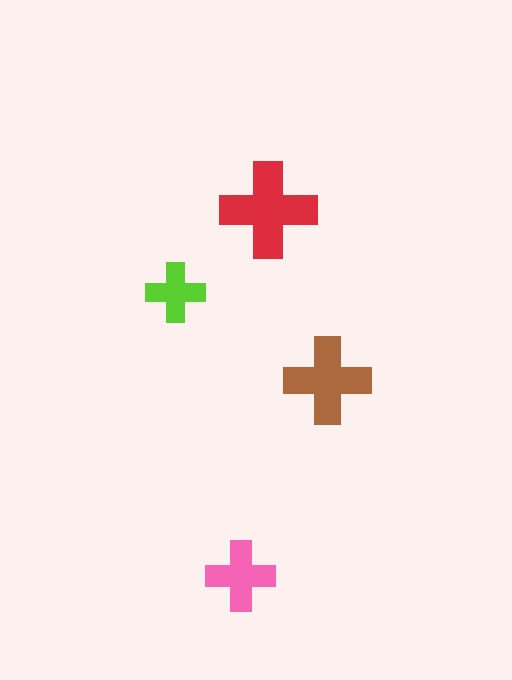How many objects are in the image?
There are 4 objects in the image.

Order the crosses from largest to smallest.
the red one, the brown one, the pink one, the lime one.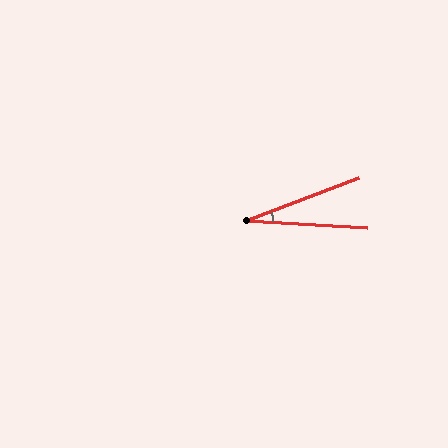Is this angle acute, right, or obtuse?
It is acute.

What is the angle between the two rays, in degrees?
Approximately 24 degrees.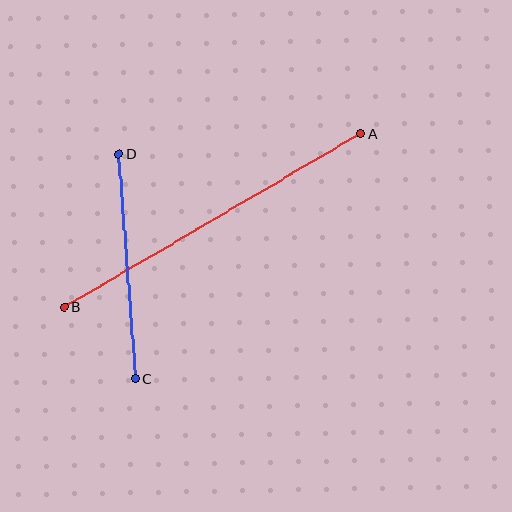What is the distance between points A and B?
The distance is approximately 343 pixels.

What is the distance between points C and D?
The distance is approximately 225 pixels.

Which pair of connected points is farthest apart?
Points A and B are farthest apart.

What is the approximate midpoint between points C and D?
The midpoint is at approximately (127, 267) pixels.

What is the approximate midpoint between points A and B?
The midpoint is at approximately (212, 221) pixels.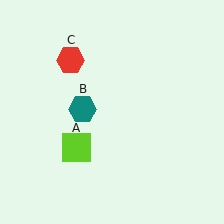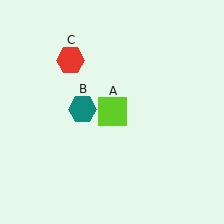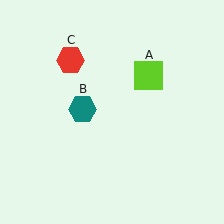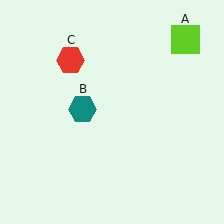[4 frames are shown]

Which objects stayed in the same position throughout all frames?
Teal hexagon (object B) and red hexagon (object C) remained stationary.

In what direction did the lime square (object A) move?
The lime square (object A) moved up and to the right.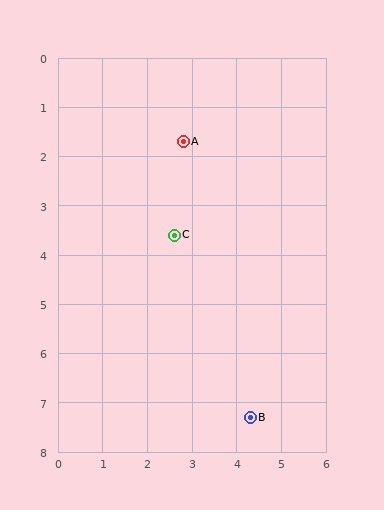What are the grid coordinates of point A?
Point A is at approximately (2.8, 1.7).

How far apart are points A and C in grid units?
Points A and C are about 1.9 grid units apart.